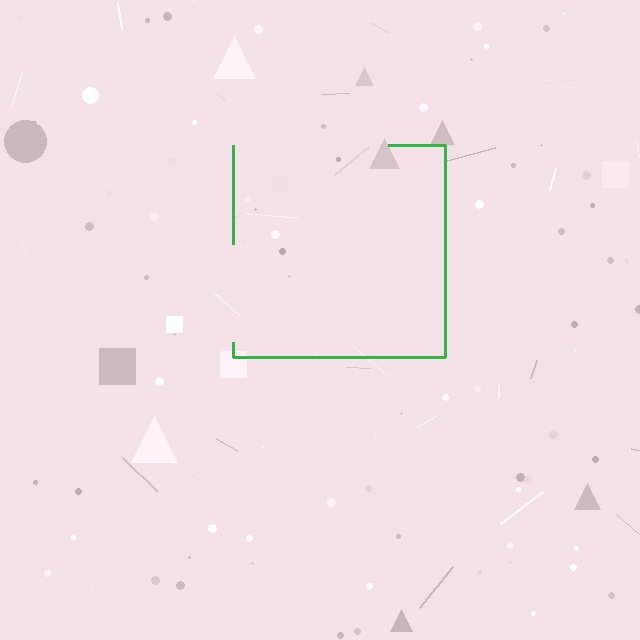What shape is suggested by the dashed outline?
The dashed outline suggests a square.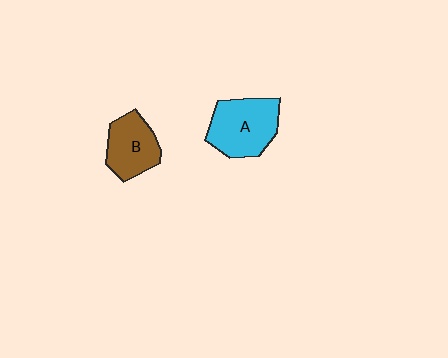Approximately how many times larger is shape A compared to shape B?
Approximately 1.3 times.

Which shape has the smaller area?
Shape B (brown).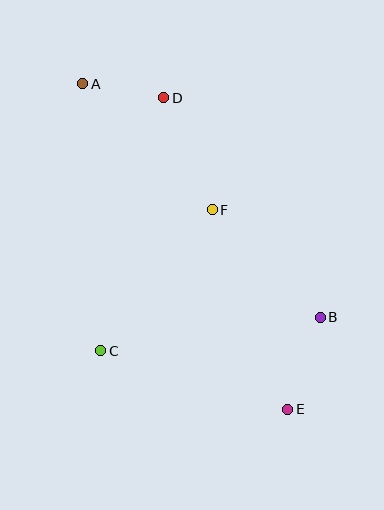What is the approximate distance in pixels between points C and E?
The distance between C and E is approximately 196 pixels.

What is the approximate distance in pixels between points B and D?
The distance between B and D is approximately 269 pixels.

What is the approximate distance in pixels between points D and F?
The distance between D and F is approximately 122 pixels.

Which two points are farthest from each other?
Points A and E are farthest from each other.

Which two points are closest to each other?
Points A and D are closest to each other.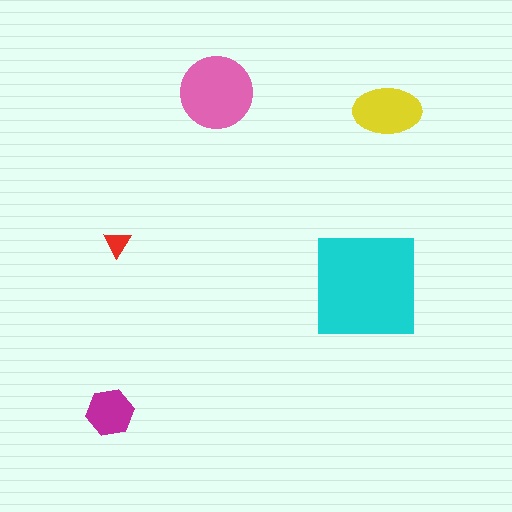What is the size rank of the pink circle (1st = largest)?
2nd.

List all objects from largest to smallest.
The cyan square, the pink circle, the yellow ellipse, the magenta hexagon, the red triangle.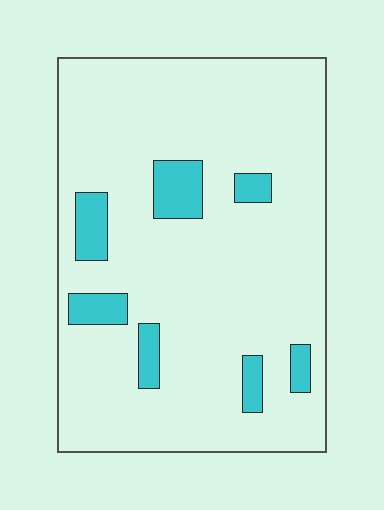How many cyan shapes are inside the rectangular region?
7.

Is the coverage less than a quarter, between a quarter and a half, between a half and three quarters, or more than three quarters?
Less than a quarter.